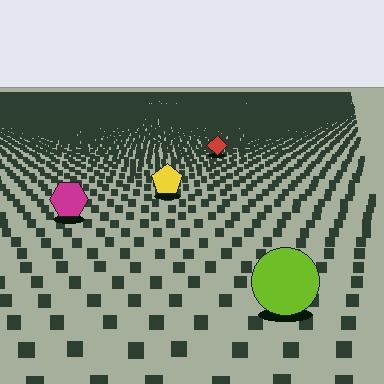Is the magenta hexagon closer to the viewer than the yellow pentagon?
Yes. The magenta hexagon is closer — you can tell from the texture gradient: the ground texture is coarser near it.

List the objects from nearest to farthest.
From nearest to farthest: the lime circle, the magenta hexagon, the yellow pentagon, the red diamond.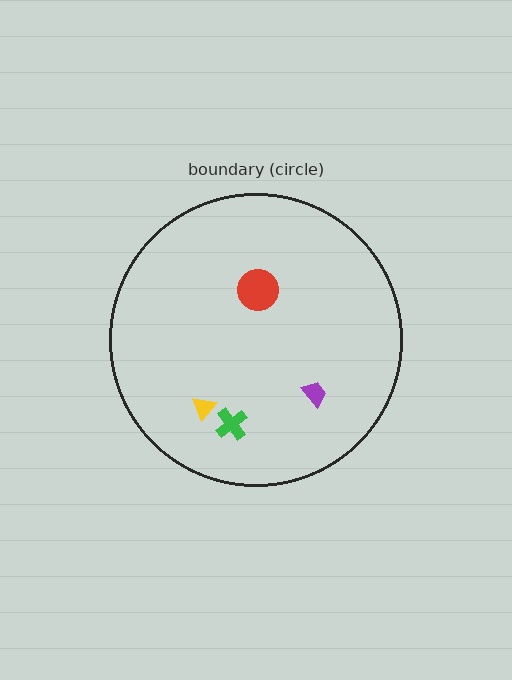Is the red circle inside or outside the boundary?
Inside.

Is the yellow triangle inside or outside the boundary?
Inside.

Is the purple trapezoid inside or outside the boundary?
Inside.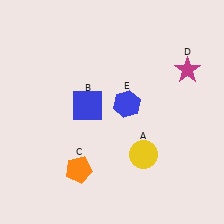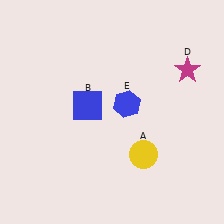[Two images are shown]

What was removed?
The orange pentagon (C) was removed in Image 2.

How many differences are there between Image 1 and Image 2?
There is 1 difference between the two images.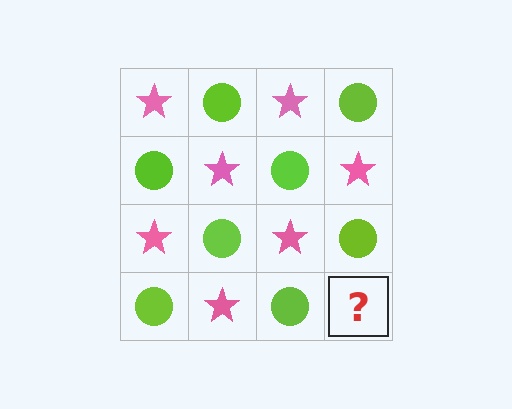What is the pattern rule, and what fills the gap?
The rule is that it alternates pink star and lime circle in a checkerboard pattern. The gap should be filled with a pink star.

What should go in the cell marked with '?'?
The missing cell should contain a pink star.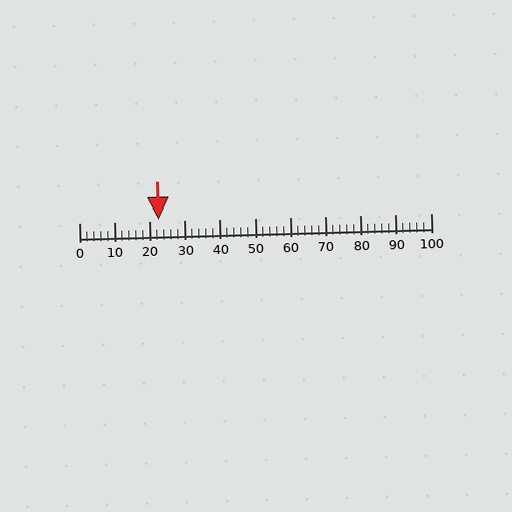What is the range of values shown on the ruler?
The ruler shows values from 0 to 100.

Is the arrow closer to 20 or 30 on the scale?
The arrow is closer to 20.